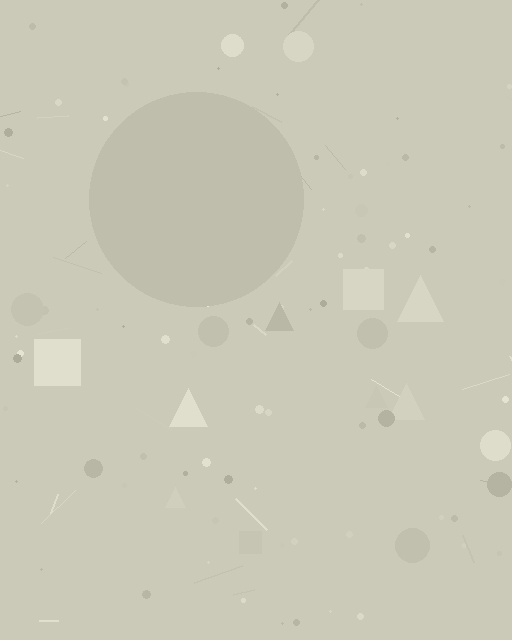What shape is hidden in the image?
A circle is hidden in the image.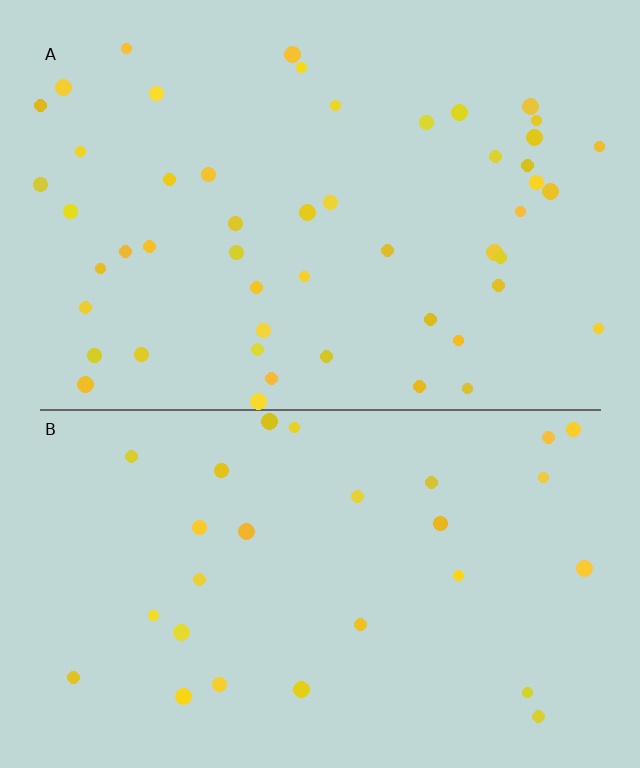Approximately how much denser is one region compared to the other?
Approximately 1.8× — region A over region B.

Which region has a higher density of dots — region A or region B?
A (the top).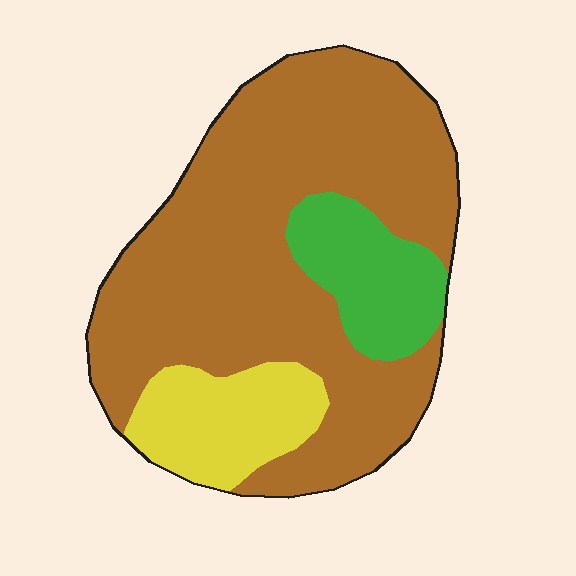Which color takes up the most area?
Brown, at roughly 70%.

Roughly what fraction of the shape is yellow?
Yellow covers roughly 15% of the shape.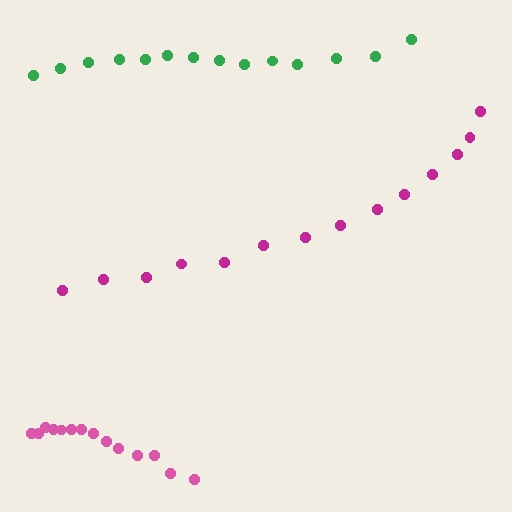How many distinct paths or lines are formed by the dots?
There are 3 distinct paths.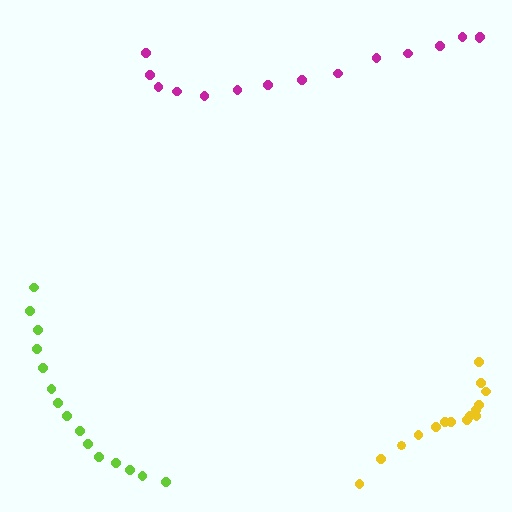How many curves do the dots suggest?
There are 3 distinct paths.